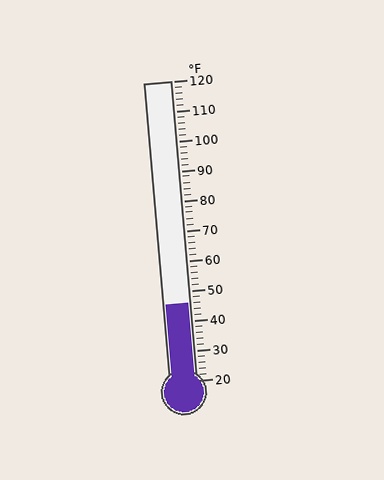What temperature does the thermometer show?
The thermometer shows approximately 46°F.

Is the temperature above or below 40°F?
The temperature is above 40°F.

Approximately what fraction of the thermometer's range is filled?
The thermometer is filled to approximately 25% of its range.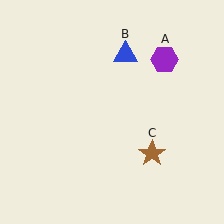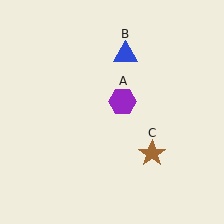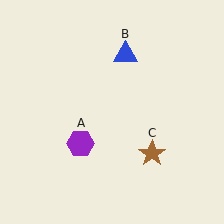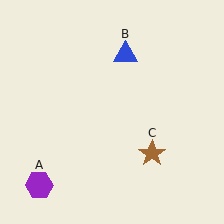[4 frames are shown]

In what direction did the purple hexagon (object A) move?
The purple hexagon (object A) moved down and to the left.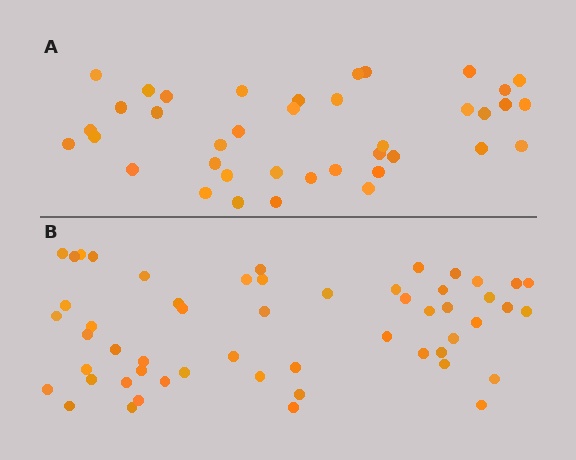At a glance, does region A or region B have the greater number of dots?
Region B (the bottom region) has more dots.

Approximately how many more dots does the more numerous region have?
Region B has approximately 15 more dots than region A.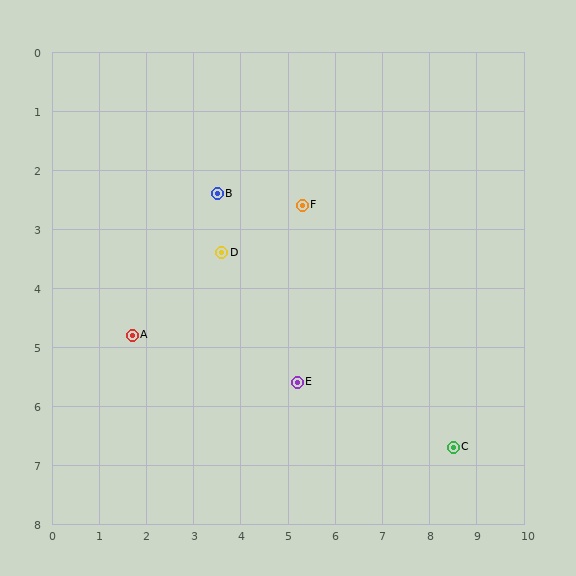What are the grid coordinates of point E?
Point E is at approximately (5.2, 5.6).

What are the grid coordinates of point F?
Point F is at approximately (5.3, 2.6).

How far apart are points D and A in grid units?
Points D and A are about 2.4 grid units apart.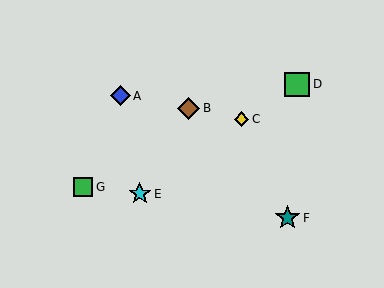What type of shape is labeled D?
Shape D is a green square.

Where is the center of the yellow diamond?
The center of the yellow diamond is at (242, 119).